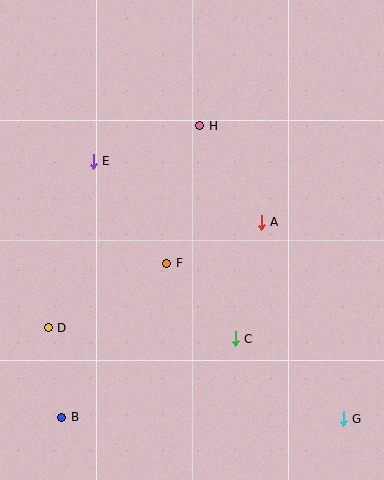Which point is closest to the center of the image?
Point F at (167, 263) is closest to the center.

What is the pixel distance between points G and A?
The distance between G and A is 213 pixels.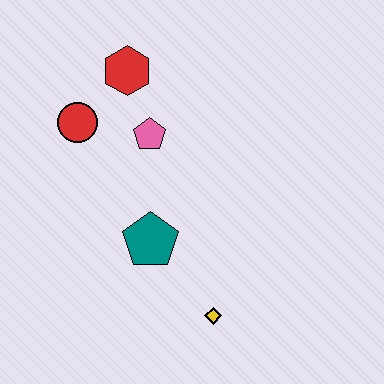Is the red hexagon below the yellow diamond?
No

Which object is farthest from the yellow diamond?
The red hexagon is farthest from the yellow diamond.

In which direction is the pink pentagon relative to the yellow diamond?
The pink pentagon is above the yellow diamond.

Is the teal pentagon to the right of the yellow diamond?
No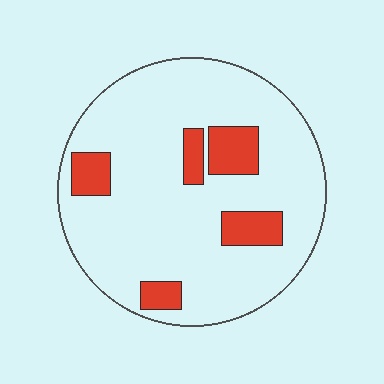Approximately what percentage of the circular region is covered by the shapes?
Approximately 15%.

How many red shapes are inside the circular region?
5.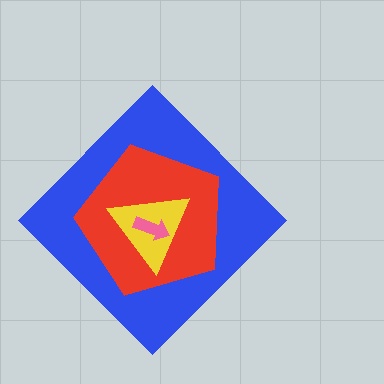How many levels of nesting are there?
4.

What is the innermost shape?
The pink arrow.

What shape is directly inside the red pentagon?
The yellow triangle.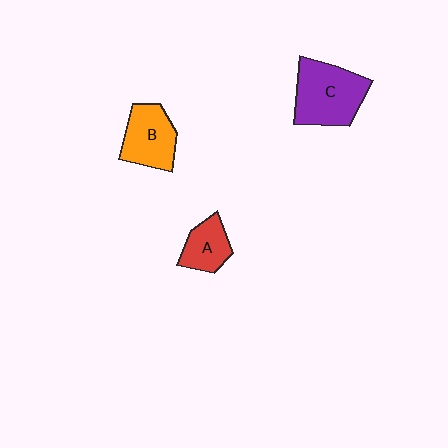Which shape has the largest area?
Shape C (purple).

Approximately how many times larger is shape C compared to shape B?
Approximately 1.4 times.